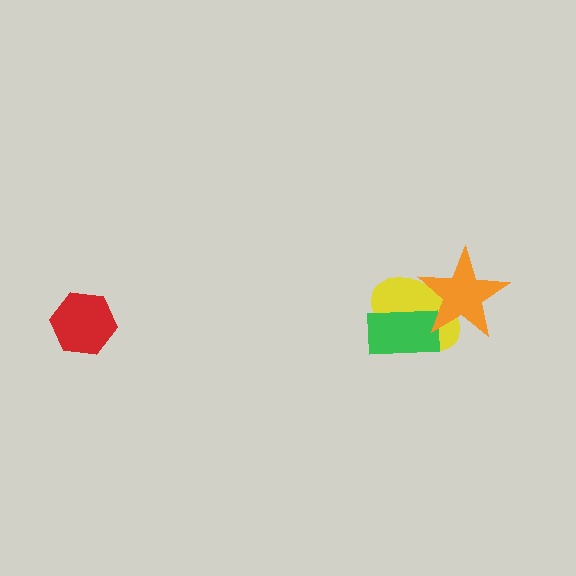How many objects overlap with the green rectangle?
2 objects overlap with the green rectangle.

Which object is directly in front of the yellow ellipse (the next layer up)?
The green rectangle is directly in front of the yellow ellipse.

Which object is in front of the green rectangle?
The orange star is in front of the green rectangle.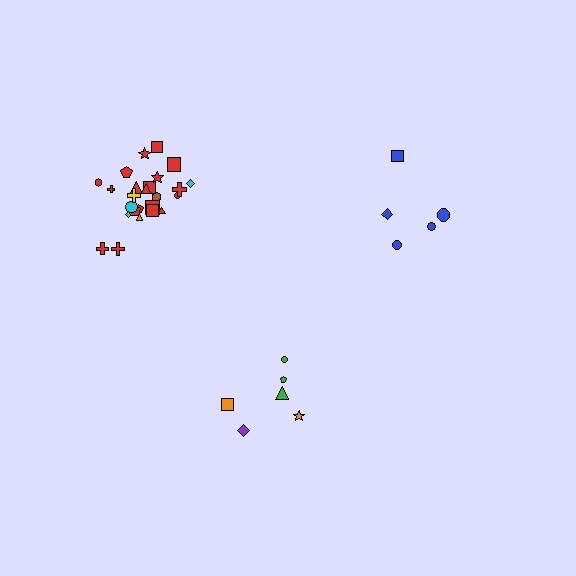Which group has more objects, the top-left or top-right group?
The top-left group.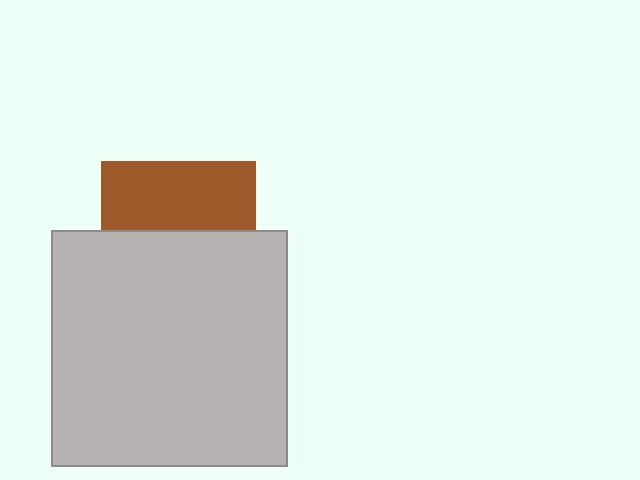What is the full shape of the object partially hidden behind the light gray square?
The partially hidden object is a brown square.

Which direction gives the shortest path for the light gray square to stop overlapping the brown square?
Moving down gives the shortest separation.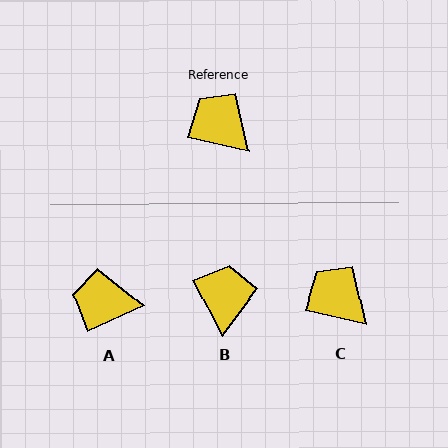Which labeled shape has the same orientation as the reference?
C.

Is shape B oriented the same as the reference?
No, it is off by about 49 degrees.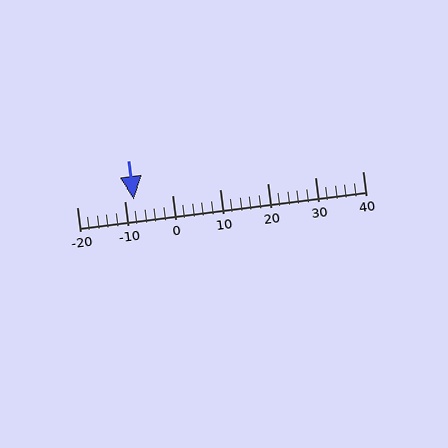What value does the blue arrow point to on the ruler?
The blue arrow points to approximately -8.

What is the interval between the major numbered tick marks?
The major tick marks are spaced 10 units apart.